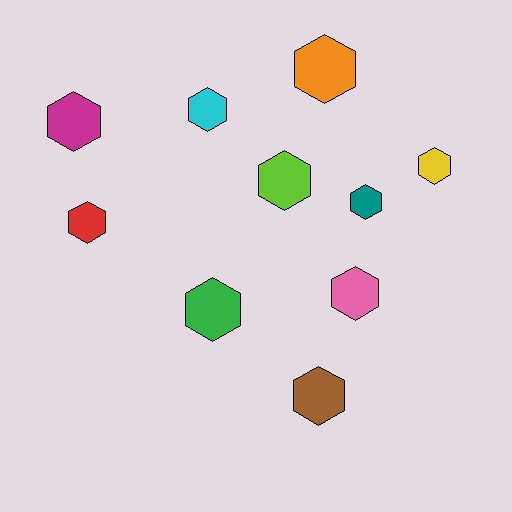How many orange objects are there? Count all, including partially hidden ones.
There is 1 orange object.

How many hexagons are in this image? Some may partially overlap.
There are 10 hexagons.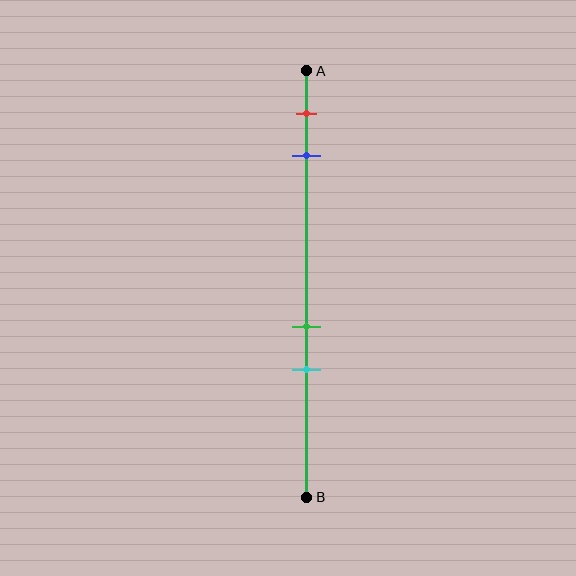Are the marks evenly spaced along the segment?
No, the marks are not evenly spaced.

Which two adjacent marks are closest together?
The green and cyan marks are the closest adjacent pair.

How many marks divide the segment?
There are 4 marks dividing the segment.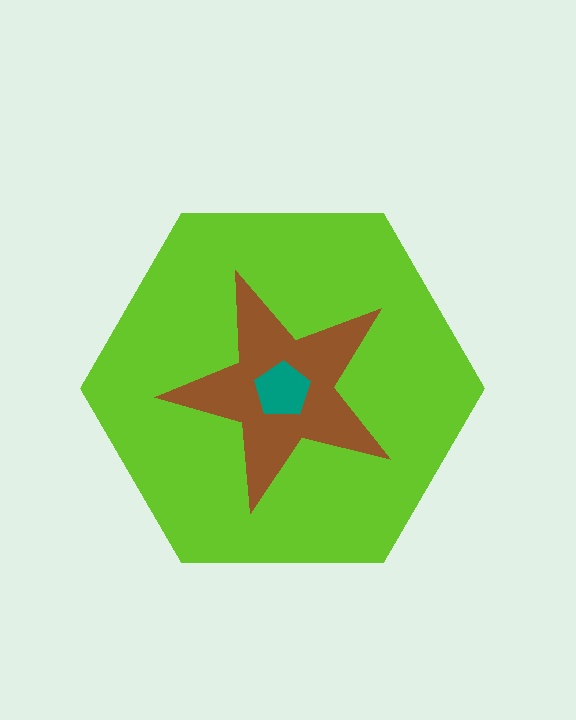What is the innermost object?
The teal pentagon.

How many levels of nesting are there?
3.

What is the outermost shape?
The lime hexagon.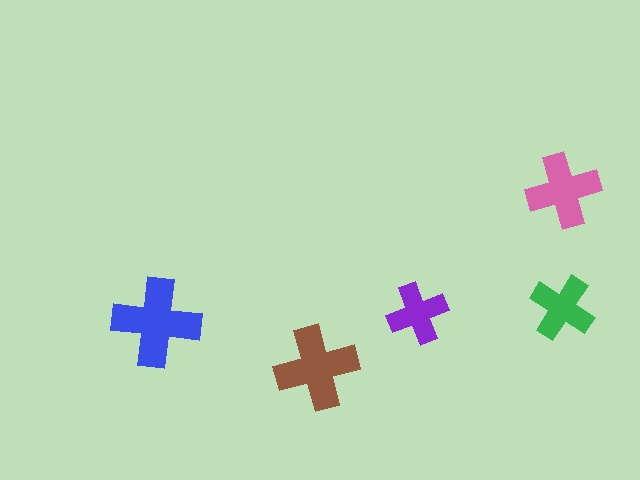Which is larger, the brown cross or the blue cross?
The blue one.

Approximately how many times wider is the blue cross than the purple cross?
About 1.5 times wider.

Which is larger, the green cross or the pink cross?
The pink one.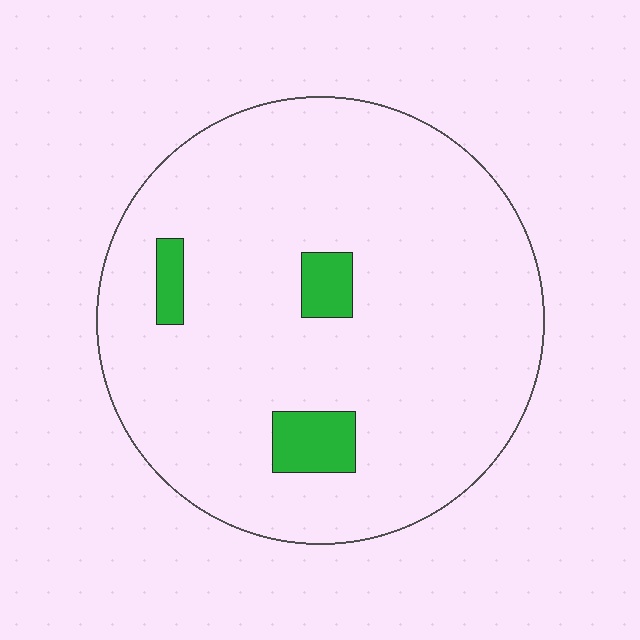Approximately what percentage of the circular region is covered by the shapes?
Approximately 5%.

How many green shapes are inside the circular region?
3.